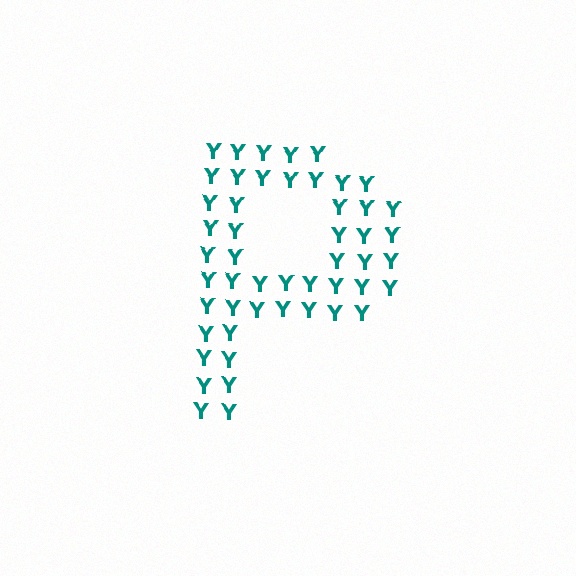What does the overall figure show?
The overall figure shows the letter P.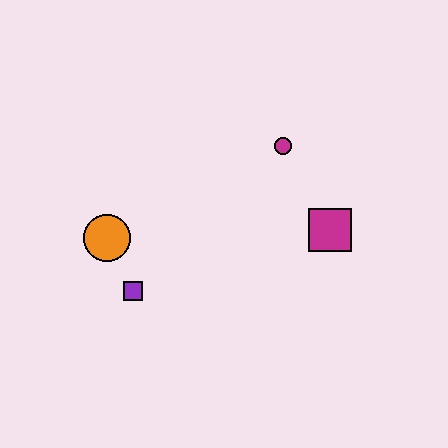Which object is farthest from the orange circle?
The magenta square is farthest from the orange circle.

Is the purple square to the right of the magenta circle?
No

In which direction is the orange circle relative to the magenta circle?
The orange circle is to the left of the magenta circle.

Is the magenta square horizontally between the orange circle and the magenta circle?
No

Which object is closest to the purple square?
The orange circle is closest to the purple square.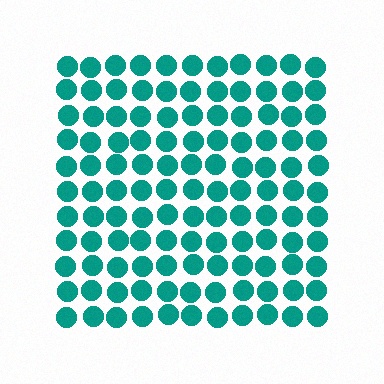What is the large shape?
The large shape is a square.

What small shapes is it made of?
It is made of small circles.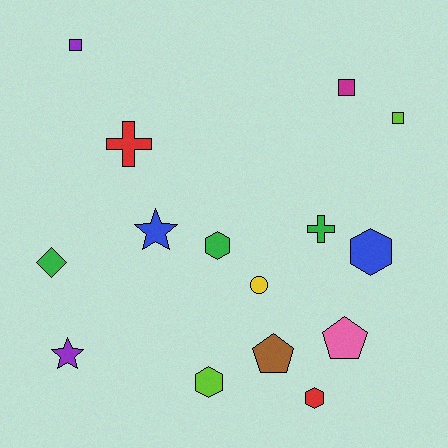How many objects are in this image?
There are 15 objects.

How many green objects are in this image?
There are 3 green objects.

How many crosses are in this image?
There are 2 crosses.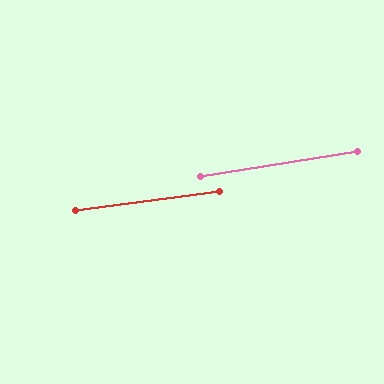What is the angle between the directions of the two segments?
Approximately 2 degrees.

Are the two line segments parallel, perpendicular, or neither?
Parallel — their directions differ by only 1.6°.